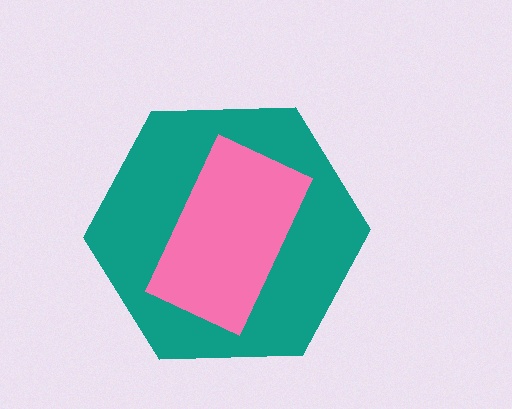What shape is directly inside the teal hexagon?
The pink rectangle.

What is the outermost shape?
The teal hexagon.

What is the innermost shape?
The pink rectangle.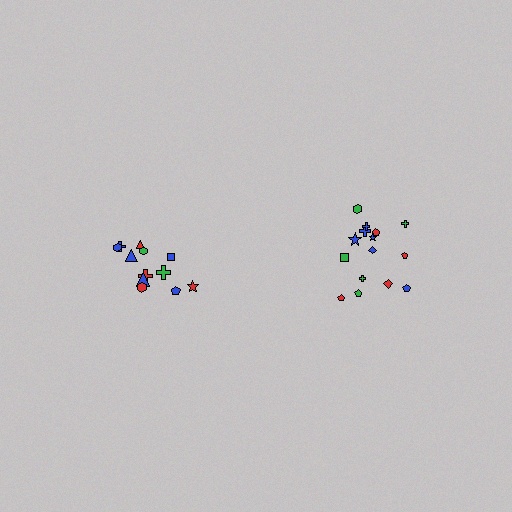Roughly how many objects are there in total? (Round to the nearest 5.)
Roughly 25 objects in total.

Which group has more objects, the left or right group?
The right group.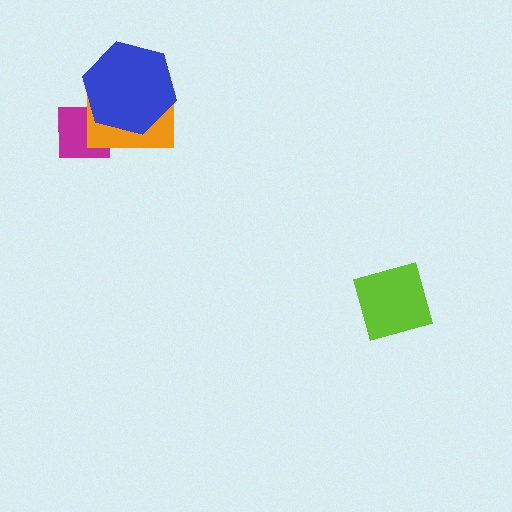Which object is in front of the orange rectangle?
The blue hexagon is in front of the orange rectangle.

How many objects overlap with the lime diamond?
0 objects overlap with the lime diamond.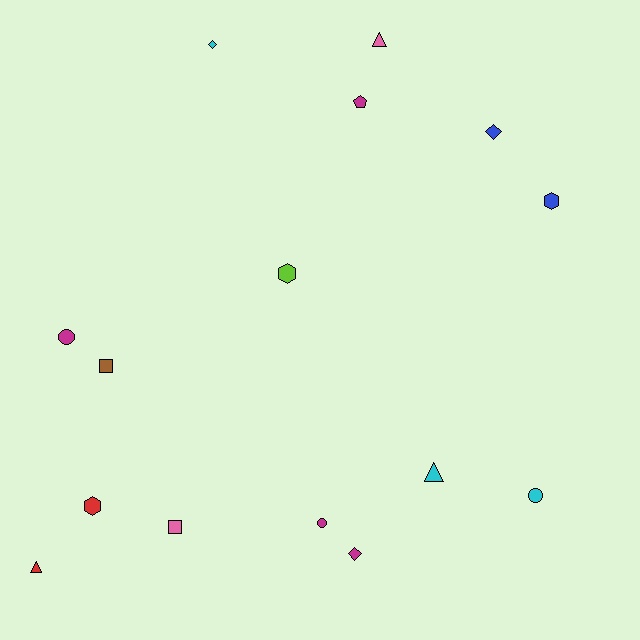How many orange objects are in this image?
There are no orange objects.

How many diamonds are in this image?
There are 3 diamonds.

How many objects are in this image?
There are 15 objects.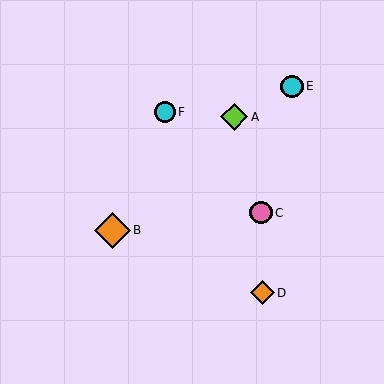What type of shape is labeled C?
Shape C is a pink circle.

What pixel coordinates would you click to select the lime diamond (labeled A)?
Click at (234, 117) to select the lime diamond A.